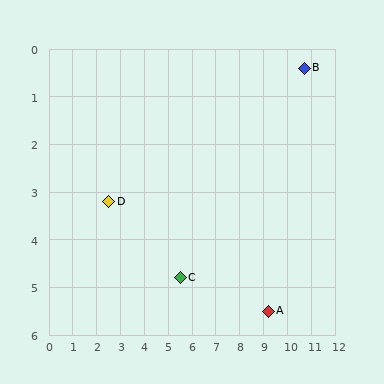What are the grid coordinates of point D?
Point D is at approximately (2.5, 3.2).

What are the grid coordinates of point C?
Point C is at approximately (5.5, 4.8).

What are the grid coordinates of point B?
Point B is at approximately (10.7, 0.4).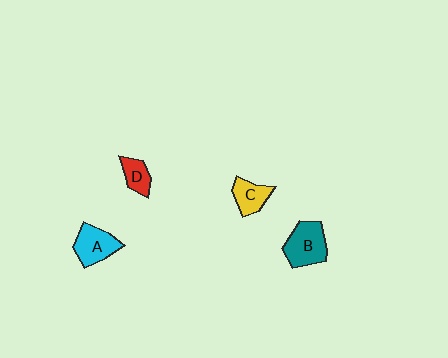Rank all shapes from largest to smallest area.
From largest to smallest: B (teal), A (cyan), C (yellow), D (red).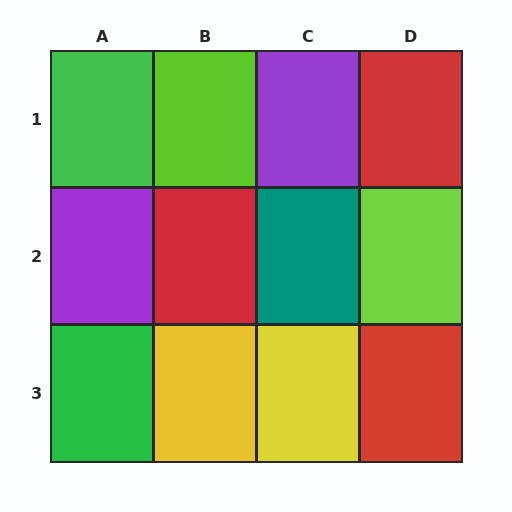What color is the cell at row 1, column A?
Green.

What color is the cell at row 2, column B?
Red.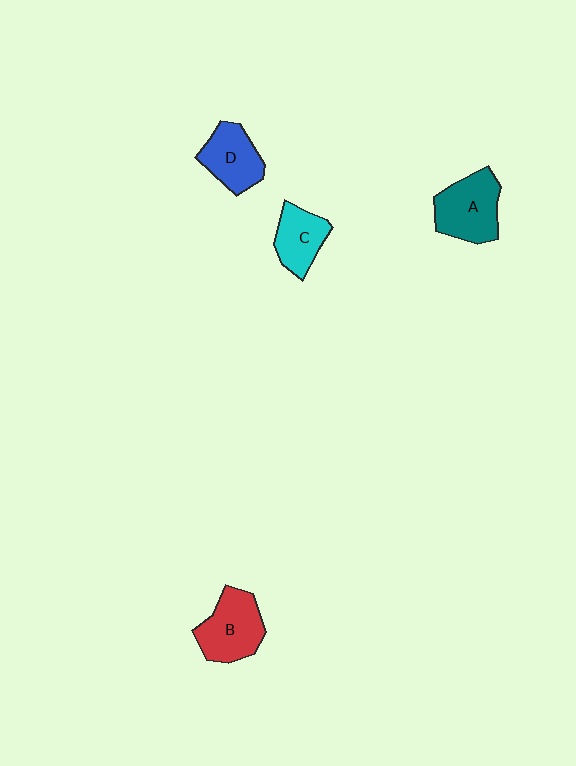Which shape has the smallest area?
Shape C (cyan).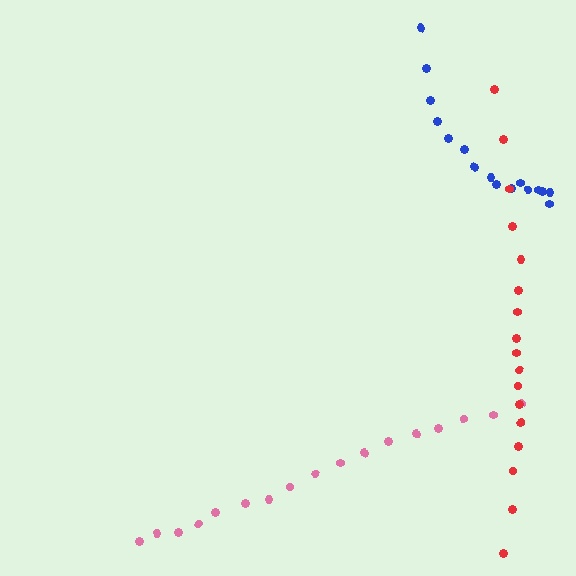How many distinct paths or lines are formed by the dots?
There are 3 distinct paths.